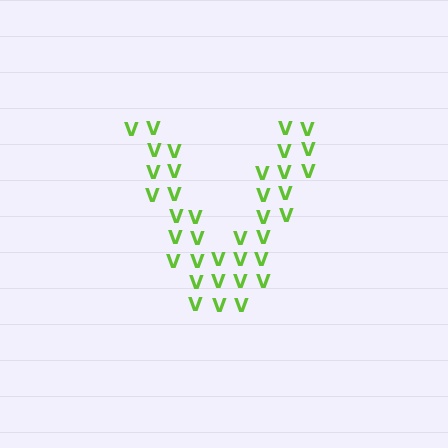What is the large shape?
The large shape is the letter V.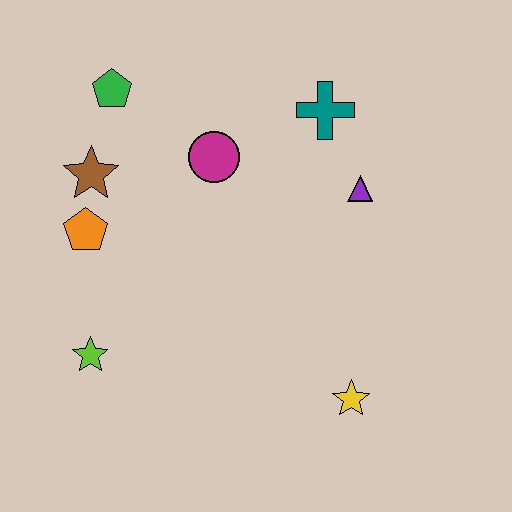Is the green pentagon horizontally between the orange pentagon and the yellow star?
Yes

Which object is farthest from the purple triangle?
The lime star is farthest from the purple triangle.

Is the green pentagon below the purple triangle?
No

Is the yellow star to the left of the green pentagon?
No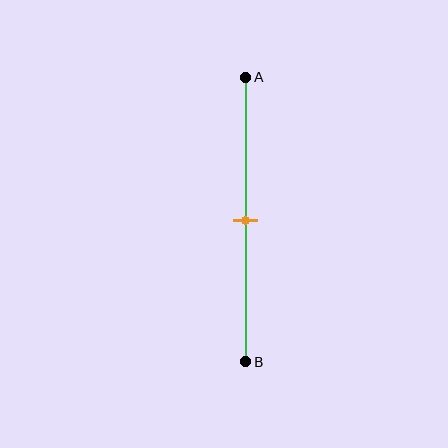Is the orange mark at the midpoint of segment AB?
Yes, the mark is approximately at the midpoint.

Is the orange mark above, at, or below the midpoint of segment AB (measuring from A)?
The orange mark is approximately at the midpoint of segment AB.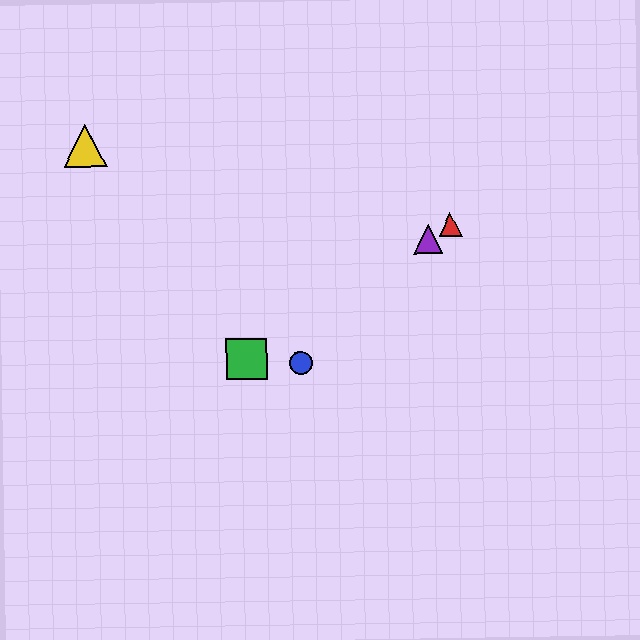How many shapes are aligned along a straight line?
3 shapes (the red triangle, the green square, the purple triangle) are aligned along a straight line.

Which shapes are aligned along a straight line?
The red triangle, the green square, the purple triangle are aligned along a straight line.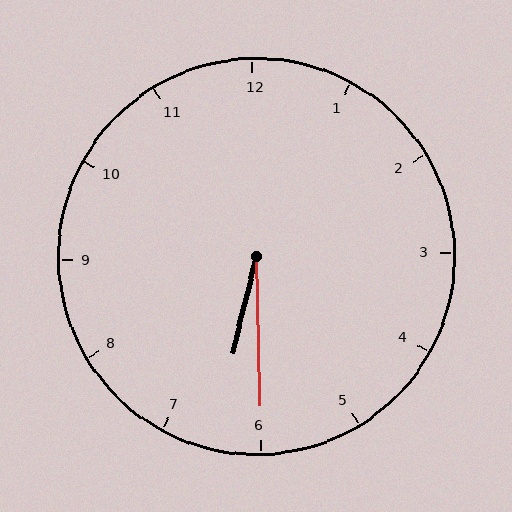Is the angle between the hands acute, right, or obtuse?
It is acute.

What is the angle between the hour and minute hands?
Approximately 15 degrees.